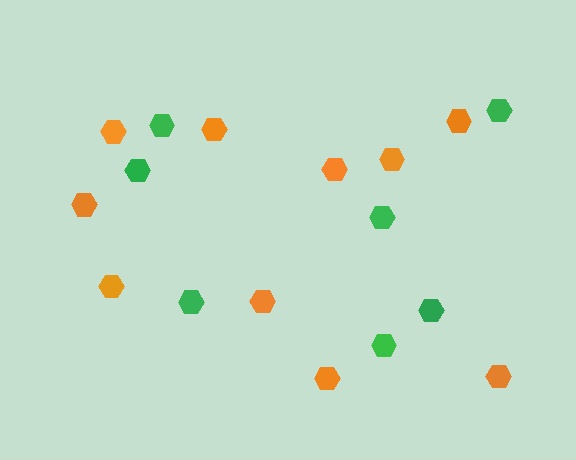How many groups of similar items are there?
There are 2 groups: one group of orange hexagons (10) and one group of green hexagons (7).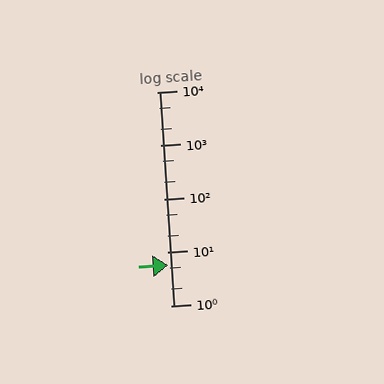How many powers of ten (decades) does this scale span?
The scale spans 4 decades, from 1 to 10000.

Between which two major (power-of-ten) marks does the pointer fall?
The pointer is between 1 and 10.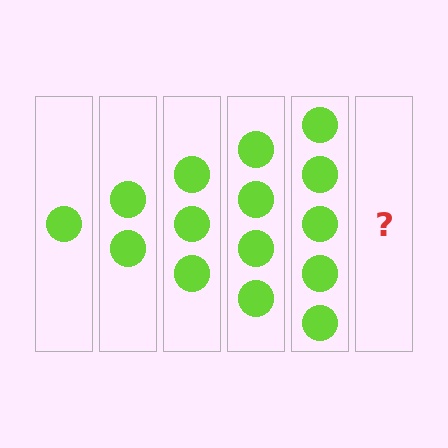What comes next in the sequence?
The next element should be 6 circles.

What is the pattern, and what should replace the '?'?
The pattern is that each step adds one more circle. The '?' should be 6 circles.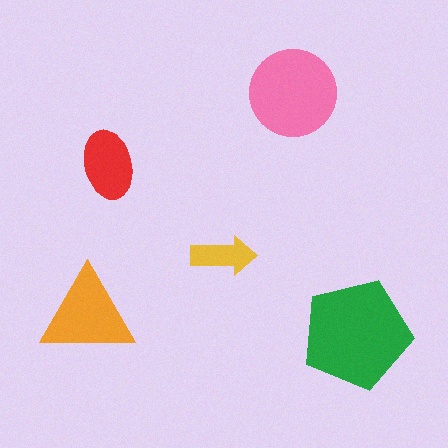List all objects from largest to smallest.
The green pentagon, the pink circle, the orange triangle, the red ellipse, the yellow arrow.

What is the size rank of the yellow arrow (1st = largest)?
5th.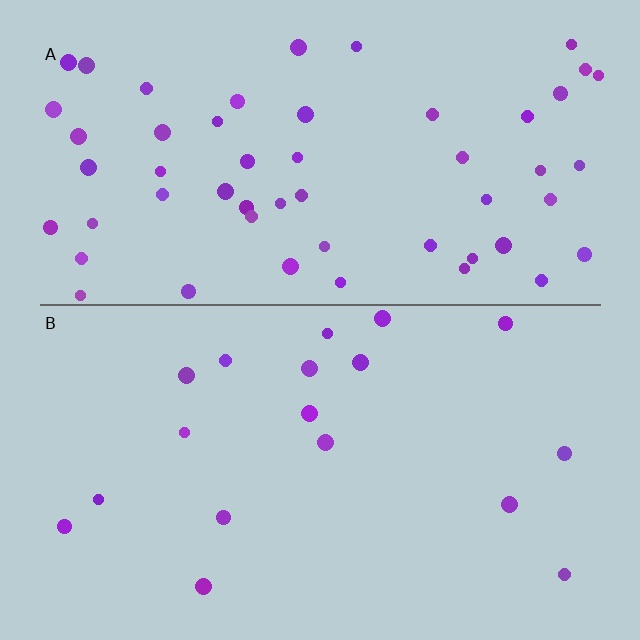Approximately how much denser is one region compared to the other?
Approximately 3.0× — region A over region B.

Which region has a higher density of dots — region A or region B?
A (the top).